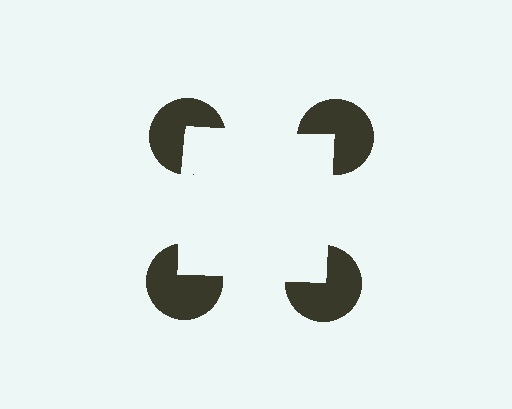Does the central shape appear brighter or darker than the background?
It typically appears slightly brighter than the background, even though no actual brightness change is drawn.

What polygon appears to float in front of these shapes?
An illusory square — its edges are inferred from the aligned wedge cuts in the pac-man discs, not physically drawn.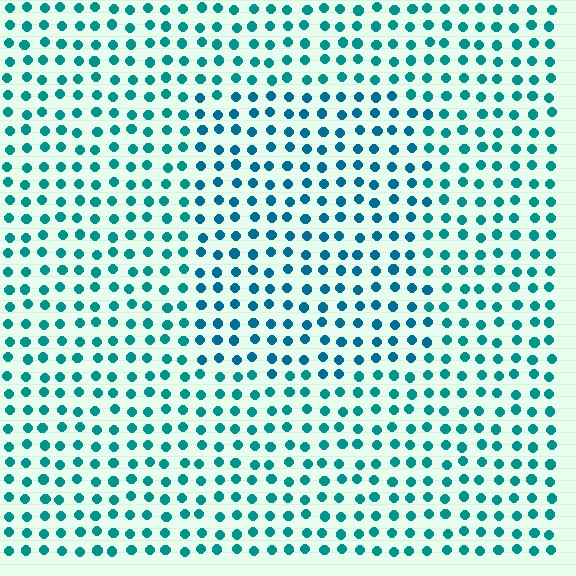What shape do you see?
I see a rectangle.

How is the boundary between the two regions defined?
The boundary is defined purely by a slight shift in hue (about 20 degrees). Spacing, size, and orientation are identical on both sides.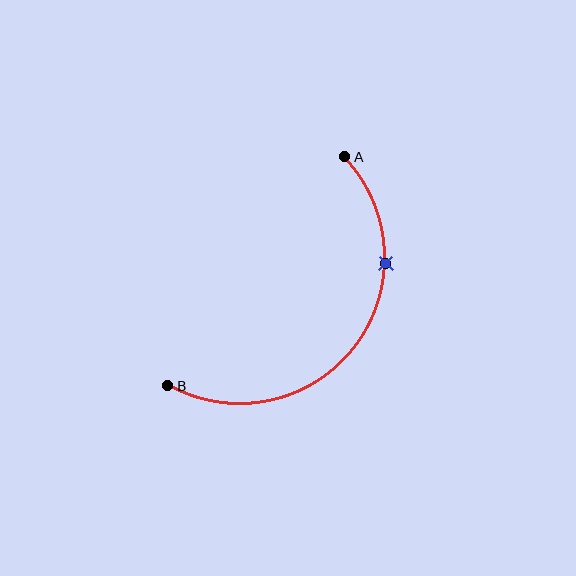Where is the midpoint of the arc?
The arc midpoint is the point on the curve farthest from the straight line joining A and B. It sits below and to the right of that line.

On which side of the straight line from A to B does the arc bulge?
The arc bulges below and to the right of the straight line connecting A and B.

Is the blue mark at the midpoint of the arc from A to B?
No. The blue mark lies on the arc but is closer to endpoint A. The arc midpoint would be at the point on the curve equidistant along the arc from both A and B.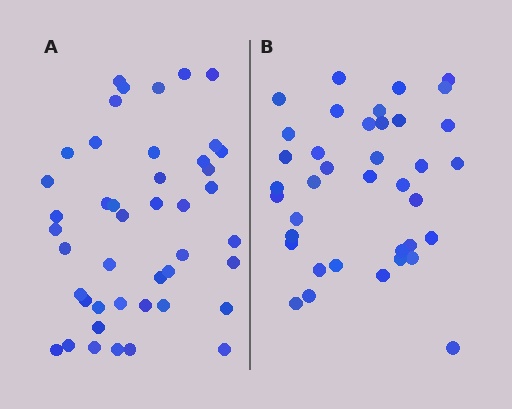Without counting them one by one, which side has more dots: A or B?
Region A (the left region) has more dots.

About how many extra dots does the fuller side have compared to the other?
Region A has about 6 more dots than region B.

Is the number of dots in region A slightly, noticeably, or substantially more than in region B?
Region A has only slightly more — the two regions are fairly close. The ratio is roughly 1.2 to 1.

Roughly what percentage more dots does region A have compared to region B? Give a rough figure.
About 15% more.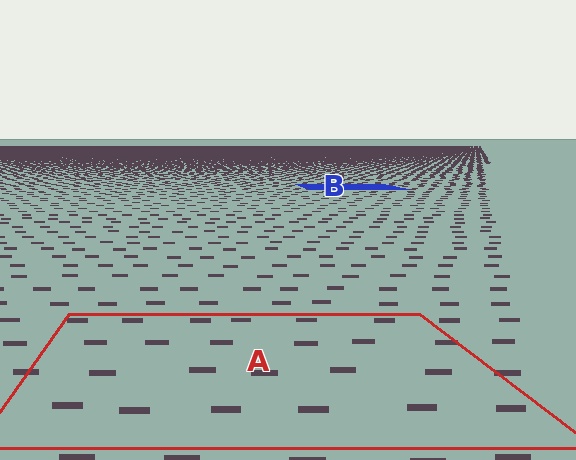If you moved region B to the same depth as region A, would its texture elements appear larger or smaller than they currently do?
They would appear larger. At a closer depth, the same texture elements are projected at a bigger on-screen size.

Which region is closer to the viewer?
Region A is closer. The texture elements there are larger and more spread out.